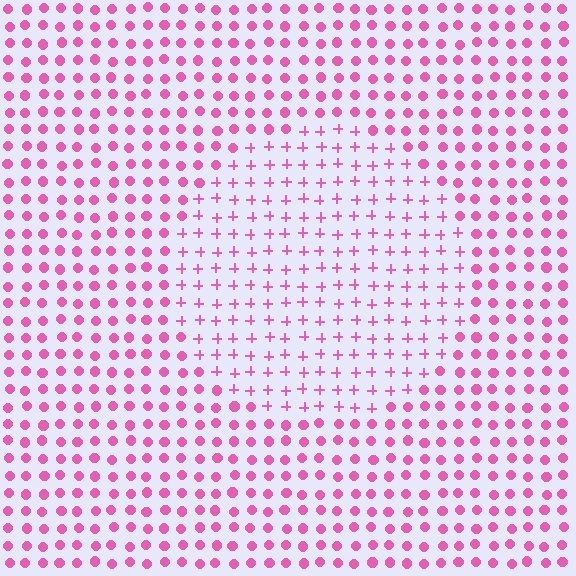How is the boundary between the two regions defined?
The boundary is defined by a change in element shape: plus signs inside vs. circles outside. All elements share the same color and spacing.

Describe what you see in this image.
The image is filled with small pink elements arranged in a uniform grid. A circle-shaped region contains plus signs, while the surrounding area contains circles. The boundary is defined purely by the change in element shape.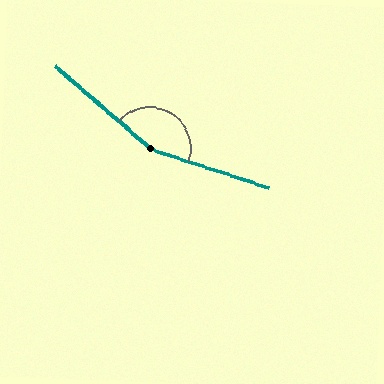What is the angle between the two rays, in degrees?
Approximately 158 degrees.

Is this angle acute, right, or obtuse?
It is obtuse.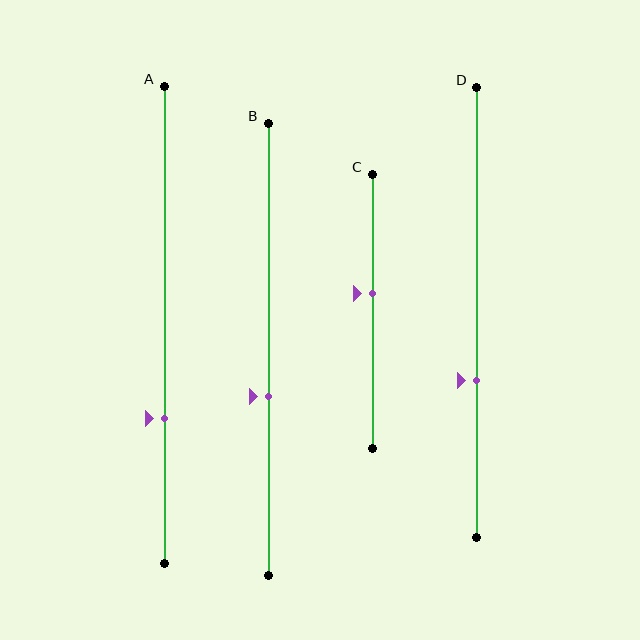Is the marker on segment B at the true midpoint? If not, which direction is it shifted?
No, the marker on segment B is shifted downward by about 10% of the segment length.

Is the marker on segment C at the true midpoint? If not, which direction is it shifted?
No, the marker on segment C is shifted upward by about 6% of the segment length.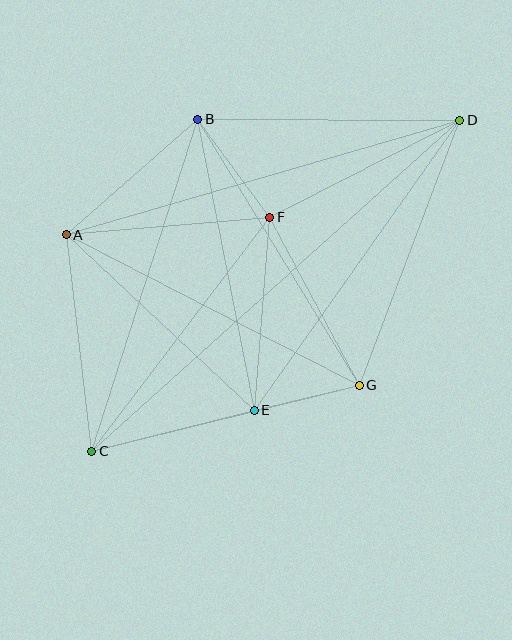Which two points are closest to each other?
Points E and G are closest to each other.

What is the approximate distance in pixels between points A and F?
The distance between A and F is approximately 204 pixels.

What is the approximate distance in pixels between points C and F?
The distance between C and F is approximately 294 pixels.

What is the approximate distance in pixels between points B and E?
The distance between B and E is approximately 296 pixels.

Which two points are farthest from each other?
Points C and D are farthest from each other.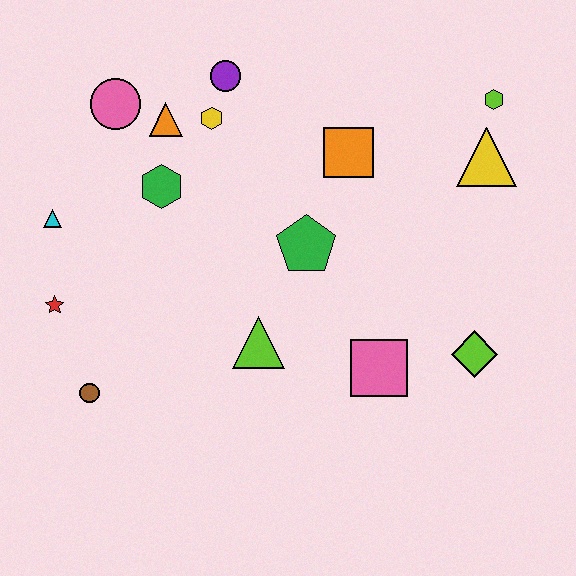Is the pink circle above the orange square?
Yes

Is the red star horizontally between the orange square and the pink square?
No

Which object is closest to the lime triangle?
The green pentagon is closest to the lime triangle.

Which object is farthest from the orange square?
The brown circle is farthest from the orange square.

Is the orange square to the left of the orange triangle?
No